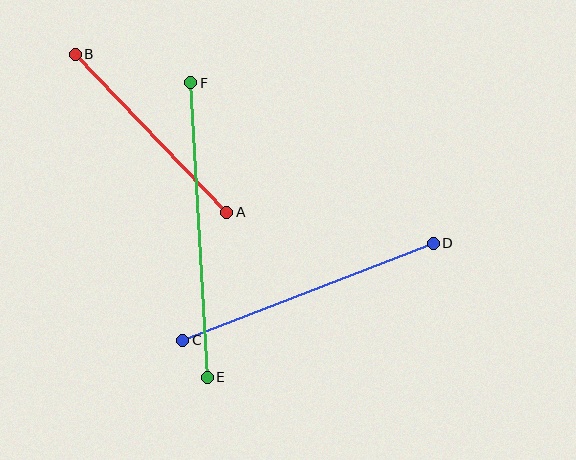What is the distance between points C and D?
The distance is approximately 268 pixels.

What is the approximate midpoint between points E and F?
The midpoint is at approximately (199, 230) pixels.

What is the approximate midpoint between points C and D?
The midpoint is at approximately (308, 292) pixels.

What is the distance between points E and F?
The distance is approximately 295 pixels.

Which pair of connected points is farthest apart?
Points E and F are farthest apart.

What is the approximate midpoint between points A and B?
The midpoint is at approximately (151, 133) pixels.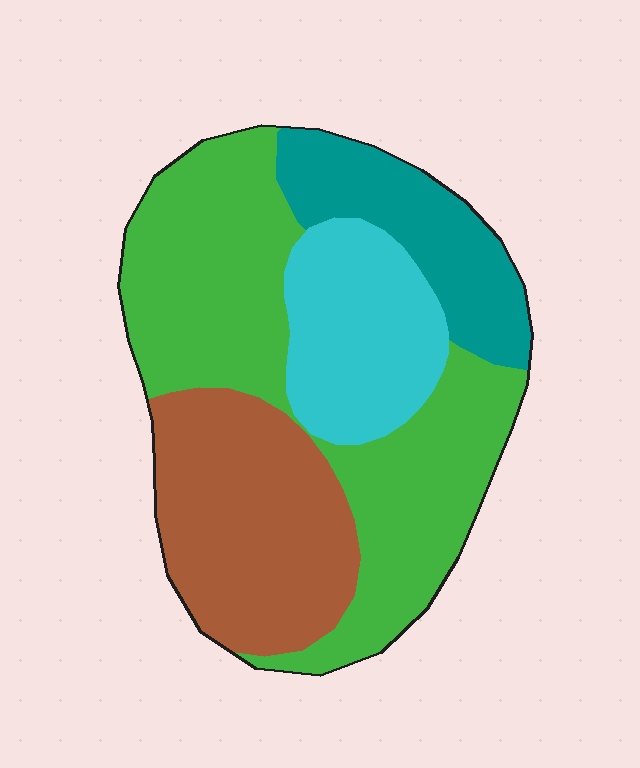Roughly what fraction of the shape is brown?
Brown takes up about one quarter (1/4) of the shape.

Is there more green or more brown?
Green.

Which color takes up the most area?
Green, at roughly 45%.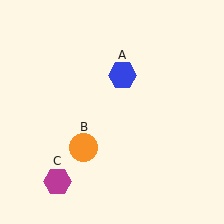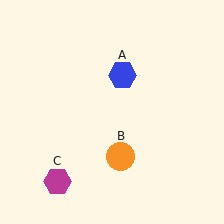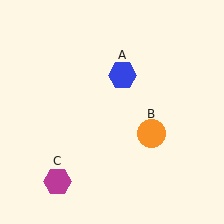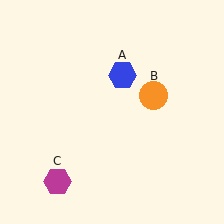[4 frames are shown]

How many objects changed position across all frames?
1 object changed position: orange circle (object B).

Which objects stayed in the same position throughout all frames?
Blue hexagon (object A) and magenta hexagon (object C) remained stationary.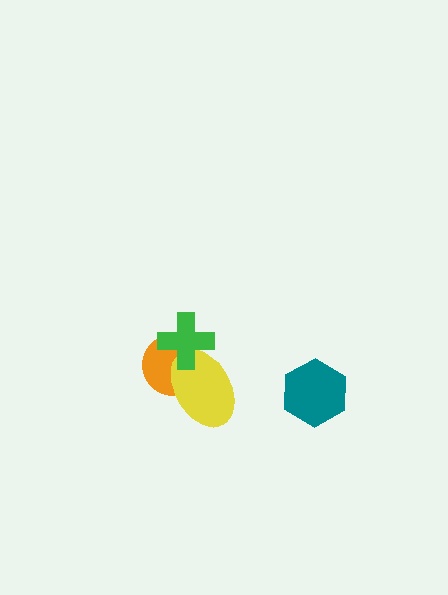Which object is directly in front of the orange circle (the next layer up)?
The yellow ellipse is directly in front of the orange circle.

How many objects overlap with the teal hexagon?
0 objects overlap with the teal hexagon.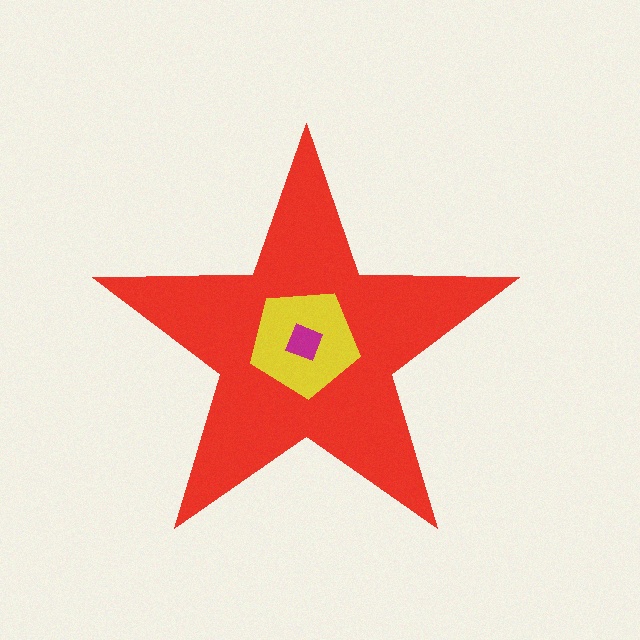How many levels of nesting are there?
3.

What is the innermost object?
The magenta square.